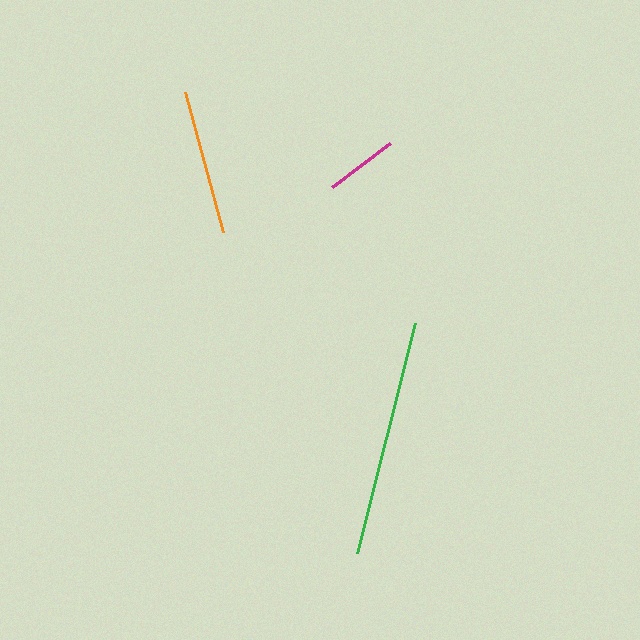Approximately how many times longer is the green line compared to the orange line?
The green line is approximately 1.6 times the length of the orange line.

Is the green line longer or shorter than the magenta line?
The green line is longer than the magenta line.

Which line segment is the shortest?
The magenta line is the shortest at approximately 73 pixels.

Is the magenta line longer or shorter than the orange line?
The orange line is longer than the magenta line.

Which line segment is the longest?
The green line is the longest at approximately 237 pixels.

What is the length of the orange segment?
The orange segment is approximately 145 pixels long.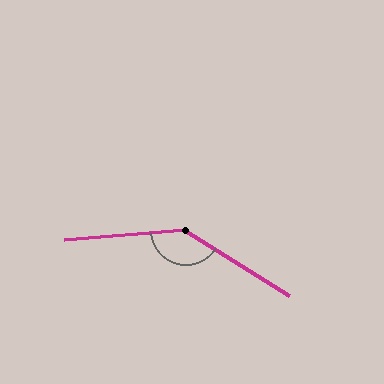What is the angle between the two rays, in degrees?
Approximately 143 degrees.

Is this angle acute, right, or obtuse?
It is obtuse.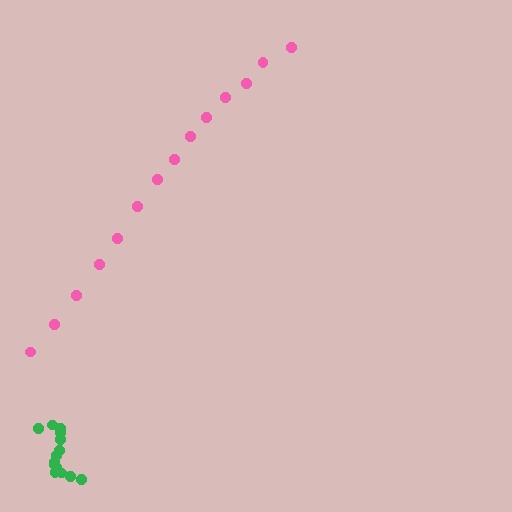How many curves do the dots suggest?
There are 2 distinct paths.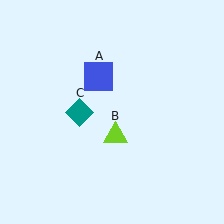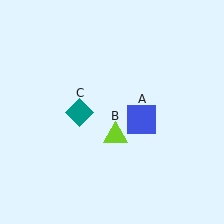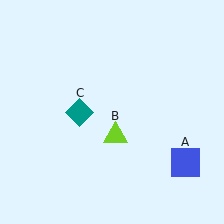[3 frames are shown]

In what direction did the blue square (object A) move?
The blue square (object A) moved down and to the right.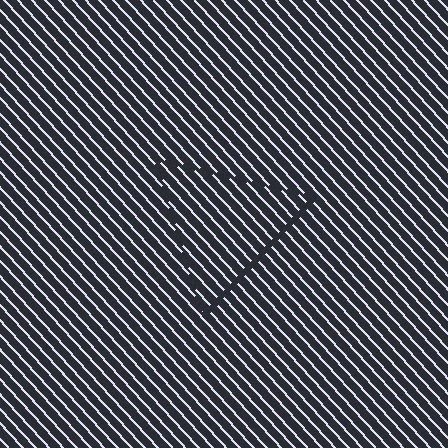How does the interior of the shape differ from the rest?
The interior of the shape contains the same grating, shifted by half a period — the contour is defined by the phase discontinuity where line-ends from the inner and outer gratings abut.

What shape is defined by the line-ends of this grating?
An illusory triangle. The interior of the shape contains the same grating, shifted by half a period — the contour is defined by the phase discontinuity where line-ends from the inner and outer gratings abut.